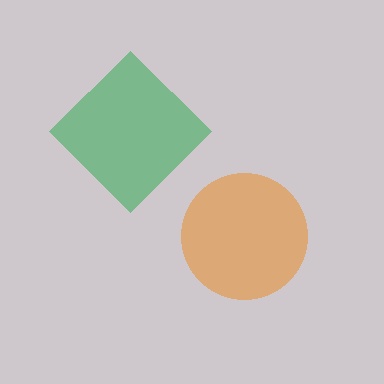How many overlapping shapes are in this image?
There are 2 overlapping shapes in the image.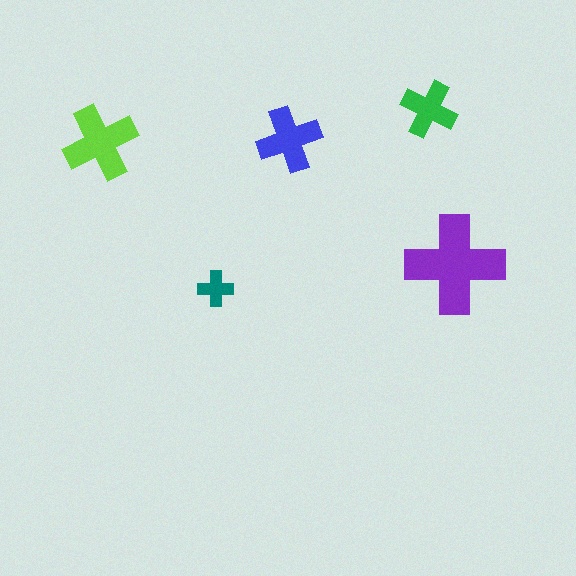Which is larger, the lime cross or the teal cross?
The lime one.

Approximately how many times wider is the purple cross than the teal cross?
About 2.5 times wider.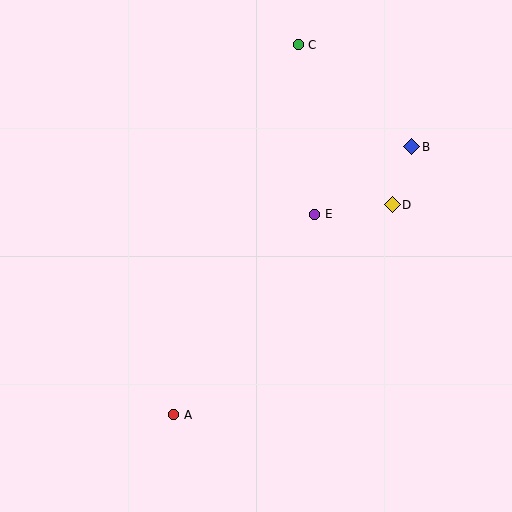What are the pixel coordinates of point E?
Point E is at (315, 214).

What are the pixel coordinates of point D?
Point D is at (392, 205).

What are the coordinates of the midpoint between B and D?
The midpoint between B and D is at (402, 176).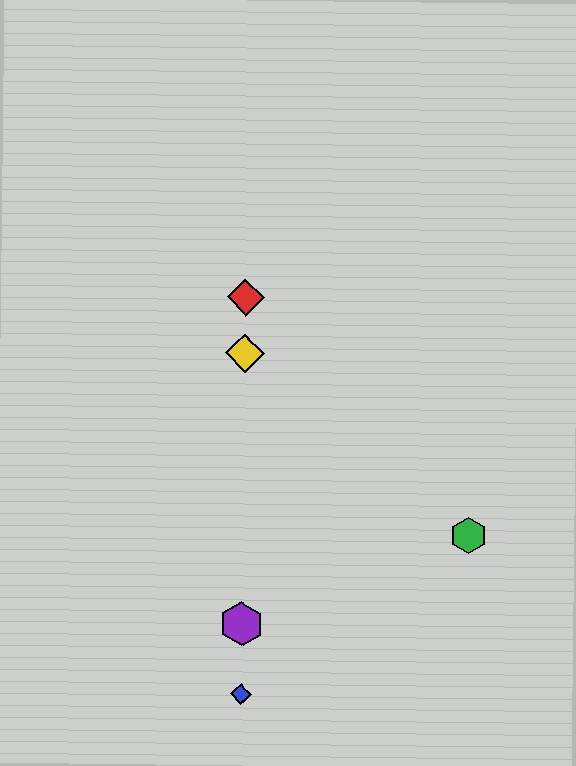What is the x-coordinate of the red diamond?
The red diamond is at x≈246.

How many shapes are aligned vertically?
4 shapes (the red diamond, the blue diamond, the yellow diamond, the purple hexagon) are aligned vertically.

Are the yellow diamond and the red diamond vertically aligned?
Yes, both are at x≈245.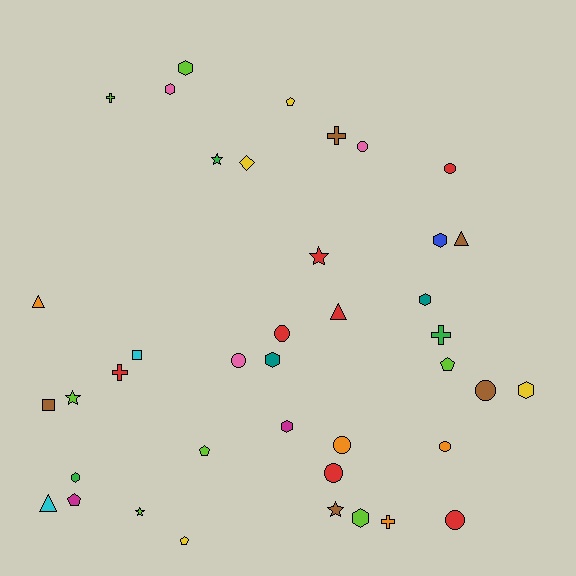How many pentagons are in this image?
There are 5 pentagons.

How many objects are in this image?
There are 40 objects.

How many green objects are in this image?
There are 3 green objects.